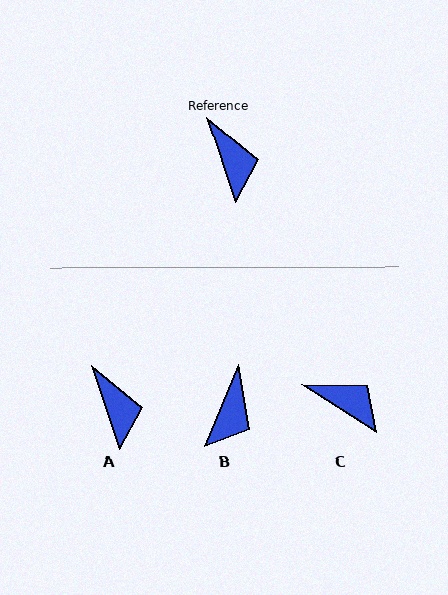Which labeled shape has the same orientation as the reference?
A.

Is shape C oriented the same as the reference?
No, it is off by about 40 degrees.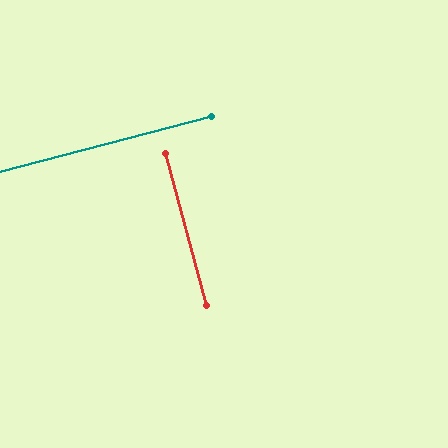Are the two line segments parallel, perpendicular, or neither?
Perpendicular — they meet at approximately 90°.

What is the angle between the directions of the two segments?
Approximately 90 degrees.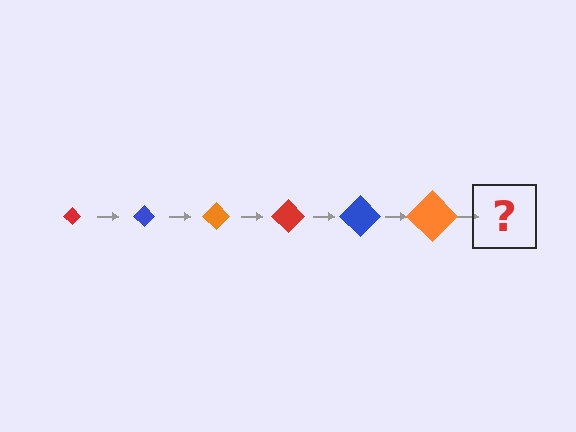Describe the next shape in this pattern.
It should be a red diamond, larger than the previous one.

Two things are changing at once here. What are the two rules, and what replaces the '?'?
The two rules are that the diamond grows larger each step and the color cycles through red, blue, and orange. The '?' should be a red diamond, larger than the previous one.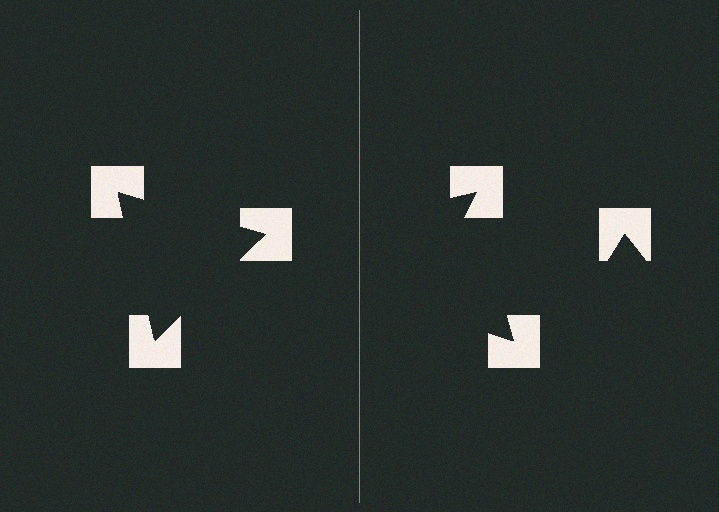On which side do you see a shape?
An illusory triangle appears on the left side. On the right side the wedge cuts are rotated, so no coherent shape forms.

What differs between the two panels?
The notched squares are positioned identically on both sides; only the wedge orientations differ. On the left they align to a triangle; on the right they are misaligned.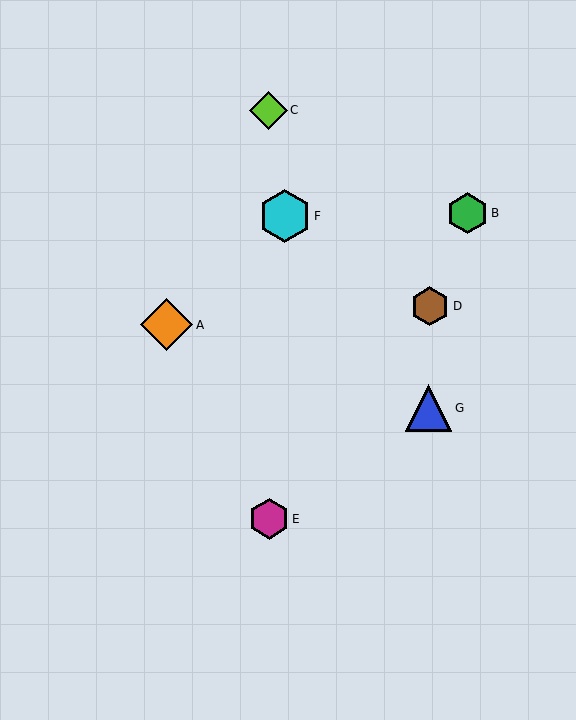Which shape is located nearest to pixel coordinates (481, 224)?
The green hexagon (labeled B) at (468, 213) is nearest to that location.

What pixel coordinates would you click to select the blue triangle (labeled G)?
Click at (428, 408) to select the blue triangle G.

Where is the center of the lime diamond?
The center of the lime diamond is at (268, 110).